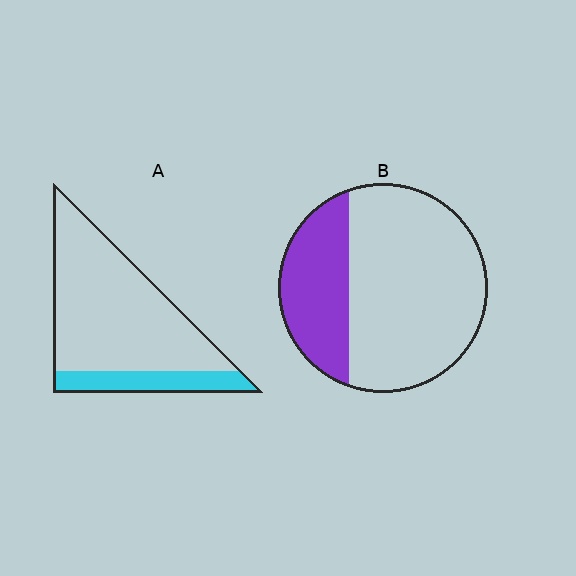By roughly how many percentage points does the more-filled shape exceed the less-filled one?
By roughly 10 percentage points (B over A).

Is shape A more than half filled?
No.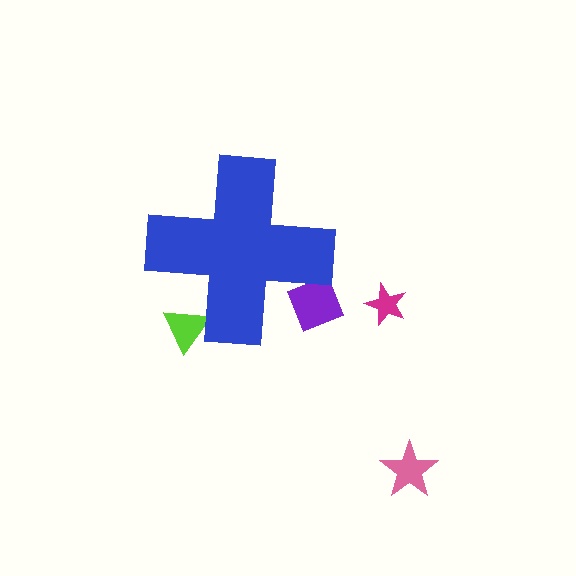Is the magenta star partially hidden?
No, the magenta star is fully visible.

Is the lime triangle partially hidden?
Yes, the lime triangle is partially hidden behind the blue cross.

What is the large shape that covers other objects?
A blue cross.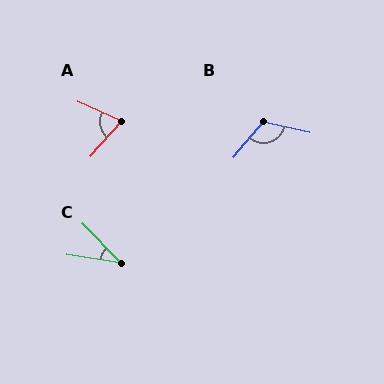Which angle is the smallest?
C, at approximately 37 degrees.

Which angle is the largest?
B, at approximately 117 degrees.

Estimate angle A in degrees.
Approximately 72 degrees.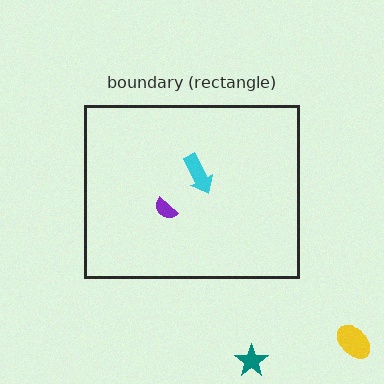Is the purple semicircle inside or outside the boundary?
Inside.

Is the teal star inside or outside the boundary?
Outside.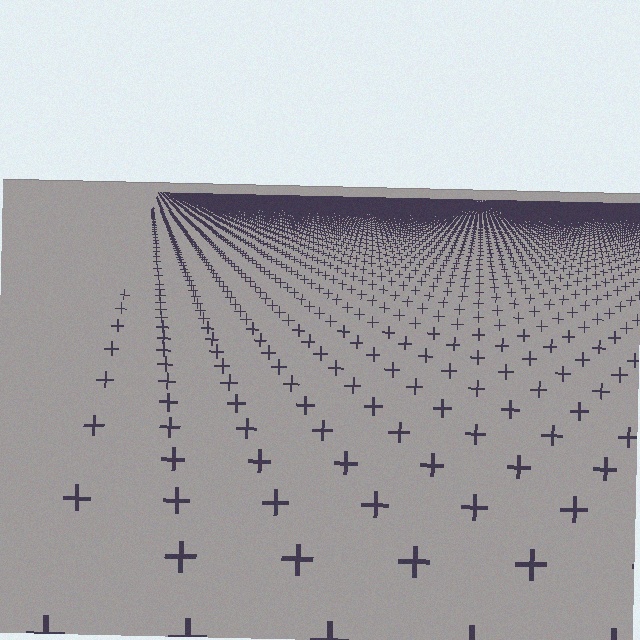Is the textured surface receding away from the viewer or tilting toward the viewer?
The surface is receding away from the viewer. Texture elements get smaller and denser toward the top.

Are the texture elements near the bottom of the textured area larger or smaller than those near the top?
Larger. Near the bottom, elements are closer to the viewer and appear at a bigger on-screen size.